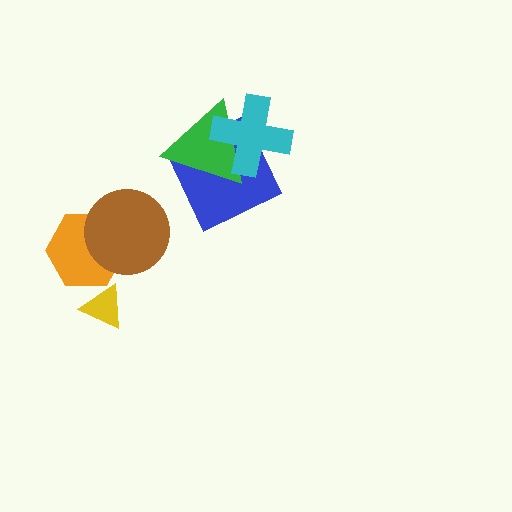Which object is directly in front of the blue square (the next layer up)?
The green triangle is directly in front of the blue square.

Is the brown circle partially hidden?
No, no other shape covers it.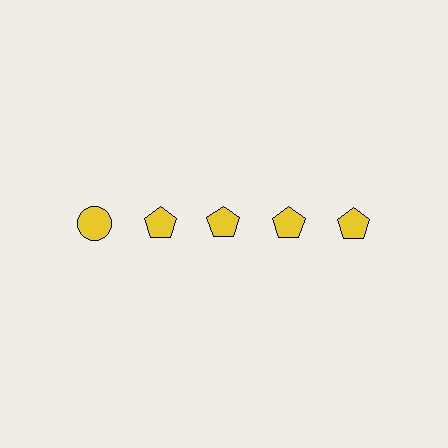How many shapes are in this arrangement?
There are 5 shapes arranged in a grid pattern.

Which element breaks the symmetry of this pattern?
The yellow circle in the top row, leftmost column breaks the symmetry. All other shapes are yellow pentagons.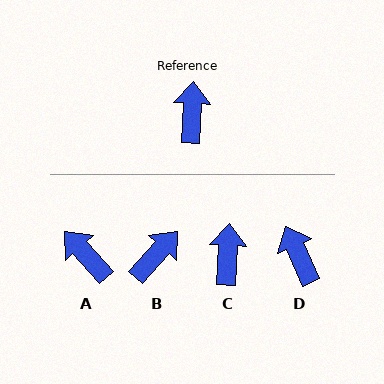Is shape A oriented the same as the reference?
No, it is off by about 45 degrees.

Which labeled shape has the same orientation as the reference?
C.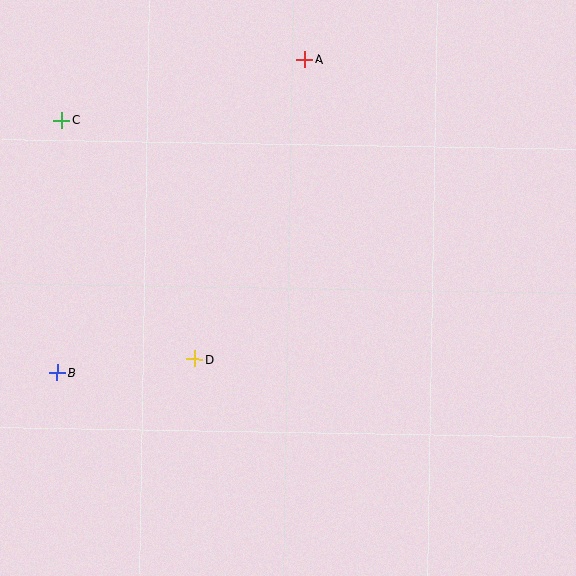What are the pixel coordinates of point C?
Point C is at (62, 120).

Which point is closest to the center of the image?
Point D at (195, 359) is closest to the center.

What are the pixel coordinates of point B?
Point B is at (57, 373).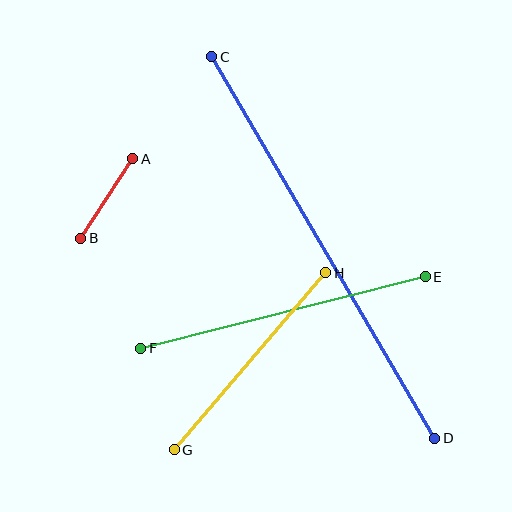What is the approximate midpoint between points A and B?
The midpoint is at approximately (107, 199) pixels.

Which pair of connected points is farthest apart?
Points C and D are farthest apart.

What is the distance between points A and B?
The distance is approximately 95 pixels.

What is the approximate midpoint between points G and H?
The midpoint is at approximately (250, 361) pixels.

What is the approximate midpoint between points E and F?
The midpoint is at approximately (283, 313) pixels.